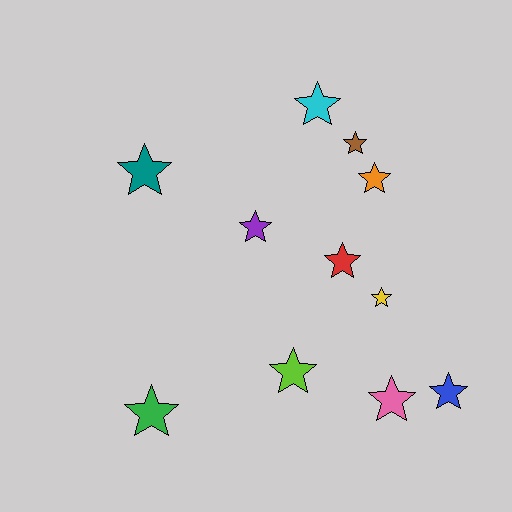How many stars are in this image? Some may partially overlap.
There are 11 stars.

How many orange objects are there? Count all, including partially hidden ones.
There is 1 orange object.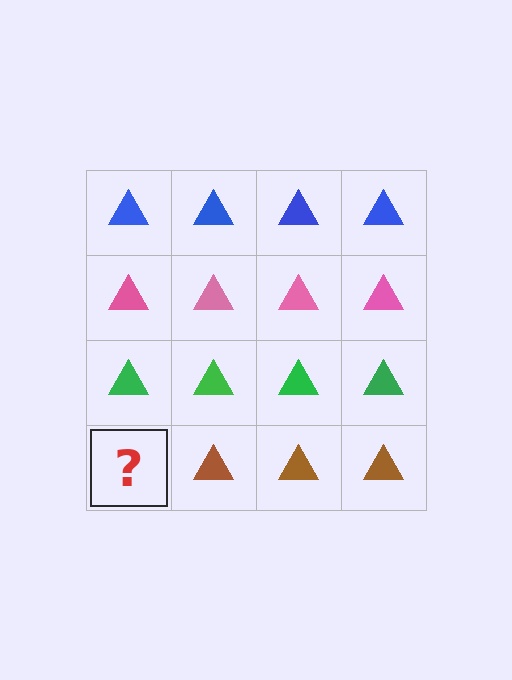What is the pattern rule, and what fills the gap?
The rule is that each row has a consistent color. The gap should be filled with a brown triangle.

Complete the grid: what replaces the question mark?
The question mark should be replaced with a brown triangle.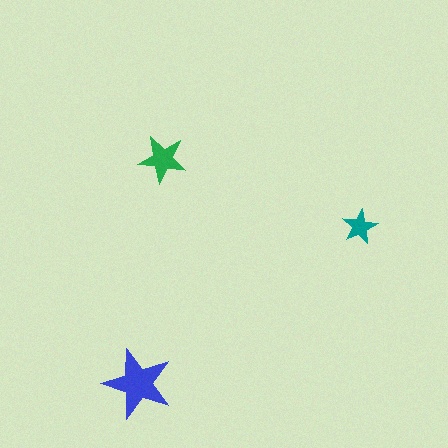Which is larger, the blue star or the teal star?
The blue one.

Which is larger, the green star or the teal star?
The green one.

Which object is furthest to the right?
The teal star is rightmost.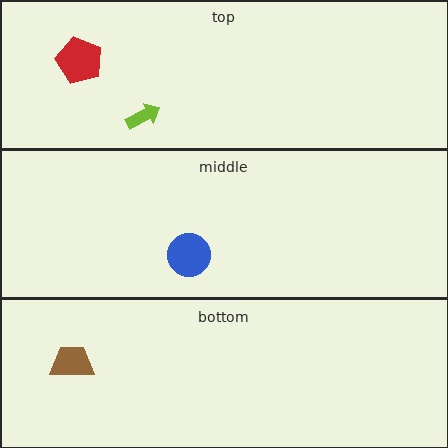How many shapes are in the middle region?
1.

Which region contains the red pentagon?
The top region.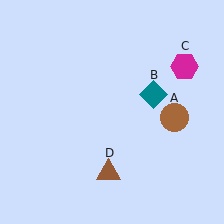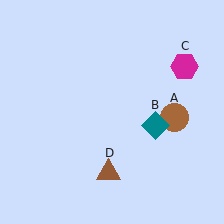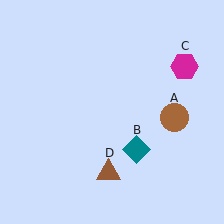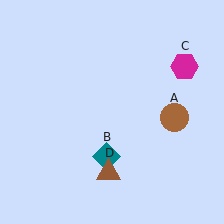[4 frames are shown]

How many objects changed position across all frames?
1 object changed position: teal diamond (object B).